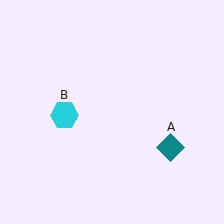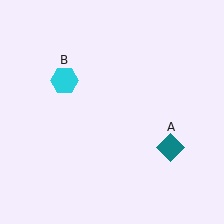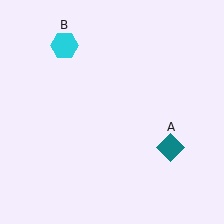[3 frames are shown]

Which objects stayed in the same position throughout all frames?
Teal diamond (object A) remained stationary.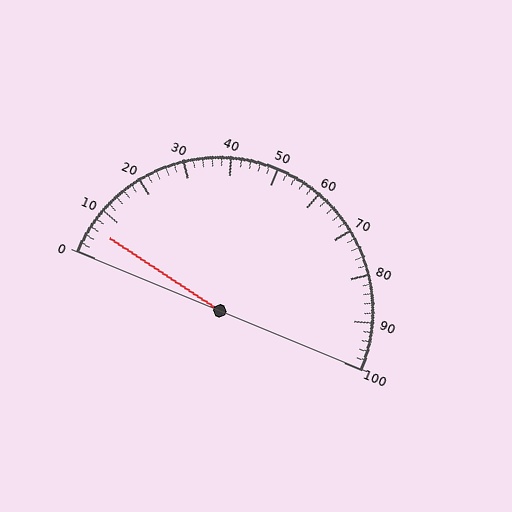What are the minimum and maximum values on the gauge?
The gauge ranges from 0 to 100.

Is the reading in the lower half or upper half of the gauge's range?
The reading is in the lower half of the range (0 to 100).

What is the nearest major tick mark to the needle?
The nearest major tick mark is 10.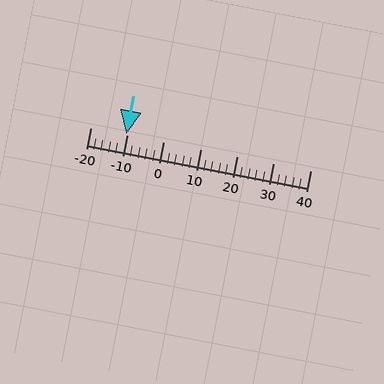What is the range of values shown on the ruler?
The ruler shows values from -20 to 40.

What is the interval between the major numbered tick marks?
The major tick marks are spaced 10 units apart.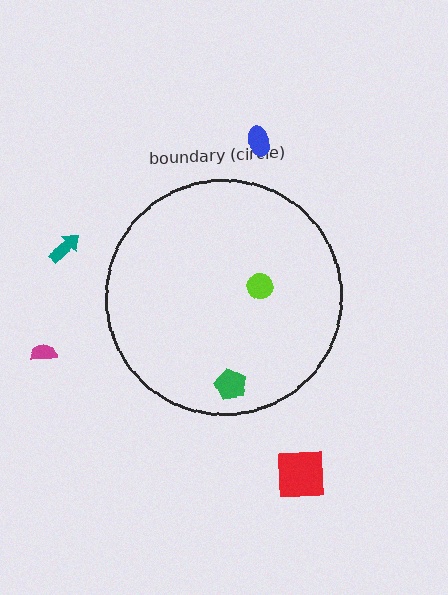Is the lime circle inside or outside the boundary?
Inside.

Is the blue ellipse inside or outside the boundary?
Outside.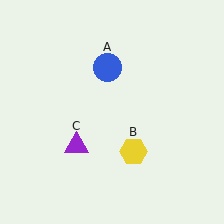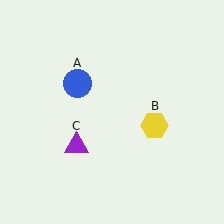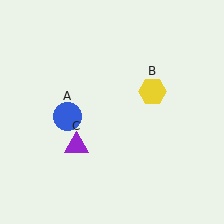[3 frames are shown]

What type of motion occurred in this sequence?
The blue circle (object A), yellow hexagon (object B) rotated counterclockwise around the center of the scene.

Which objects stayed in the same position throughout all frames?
Purple triangle (object C) remained stationary.